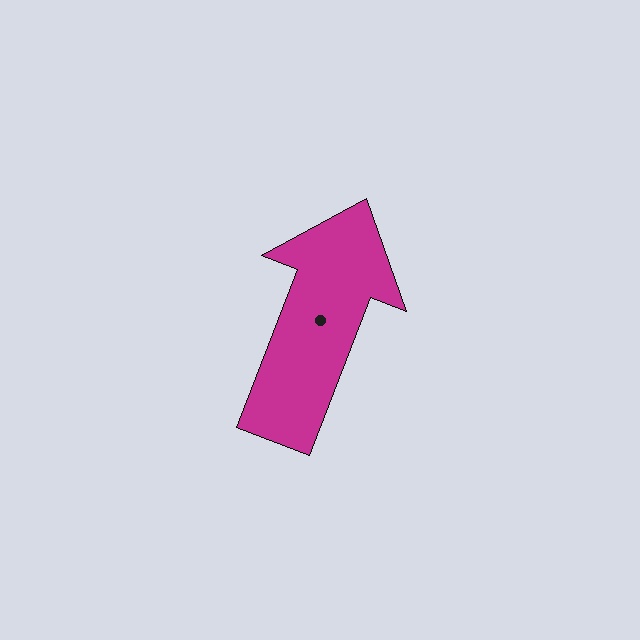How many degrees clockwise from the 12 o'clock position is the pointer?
Approximately 21 degrees.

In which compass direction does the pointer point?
North.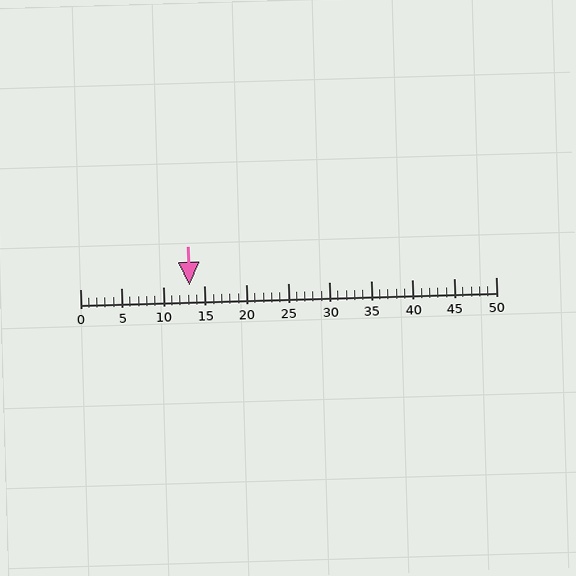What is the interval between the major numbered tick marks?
The major tick marks are spaced 5 units apart.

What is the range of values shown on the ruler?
The ruler shows values from 0 to 50.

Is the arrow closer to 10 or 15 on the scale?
The arrow is closer to 15.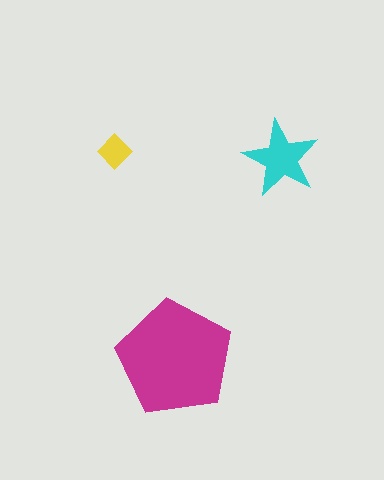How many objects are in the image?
There are 3 objects in the image.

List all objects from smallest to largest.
The yellow diamond, the cyan star, the magenta pentagon.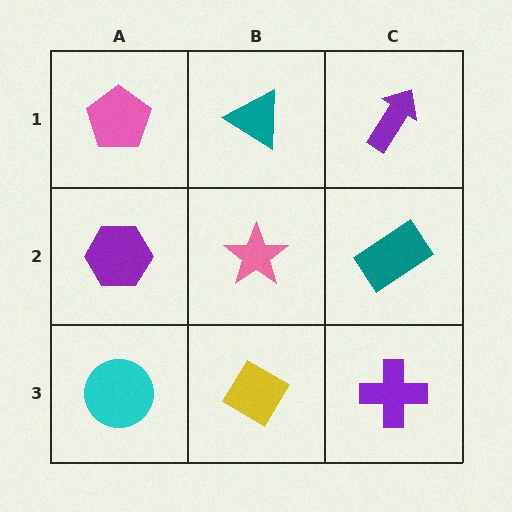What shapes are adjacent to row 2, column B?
A teal triangle (row 1, column B), a yellow diamond (row 3, column B), a purple hexagon (row 2, column A), a teal rectangle (row 2, column C).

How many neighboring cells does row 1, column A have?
2.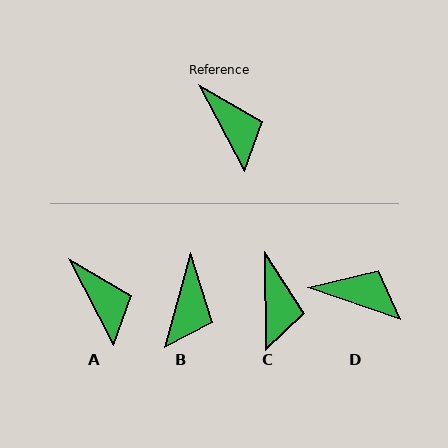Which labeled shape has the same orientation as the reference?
A.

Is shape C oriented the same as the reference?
No, it is off by about 27 degrees.